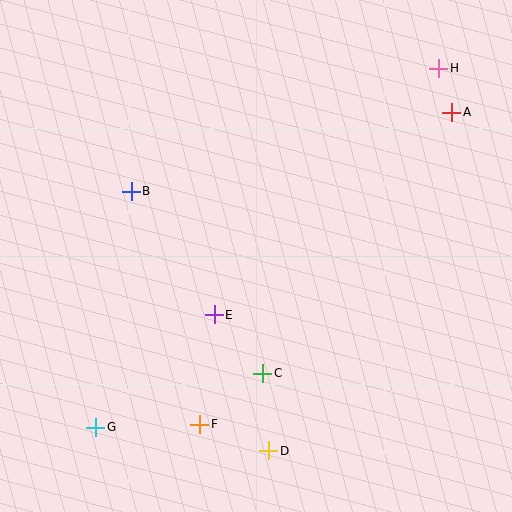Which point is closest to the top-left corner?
Point B is closest to the top-left corner.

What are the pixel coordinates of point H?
Point H is at (439, 68).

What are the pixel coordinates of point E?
Point E is at (214, 315).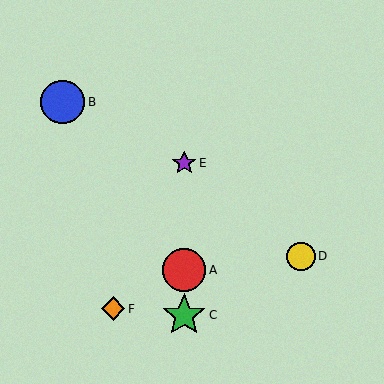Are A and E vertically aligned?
Yes, both are at x≈184.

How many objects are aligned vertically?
3 objects (A, C, E) are aligned vertically.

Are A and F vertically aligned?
No, A is at x≈184 and F is at x≈113.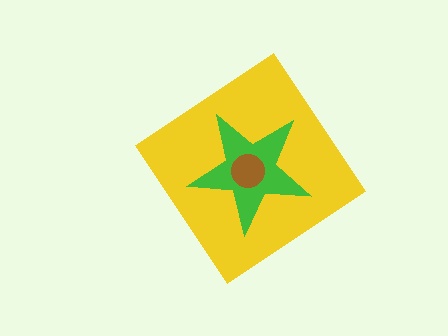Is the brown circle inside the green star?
Yes.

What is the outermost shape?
The yellow diamond.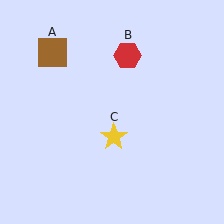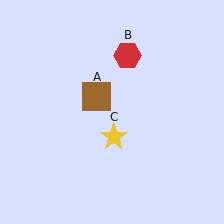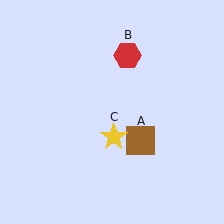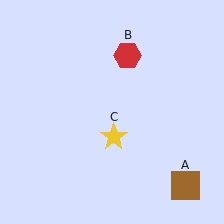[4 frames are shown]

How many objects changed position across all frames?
1 object changed position: brown square (object A).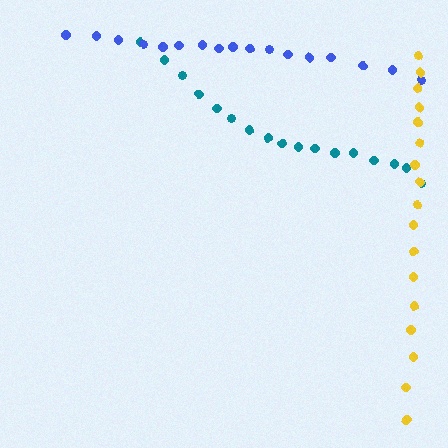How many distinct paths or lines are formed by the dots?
There are 3 distinct paths.